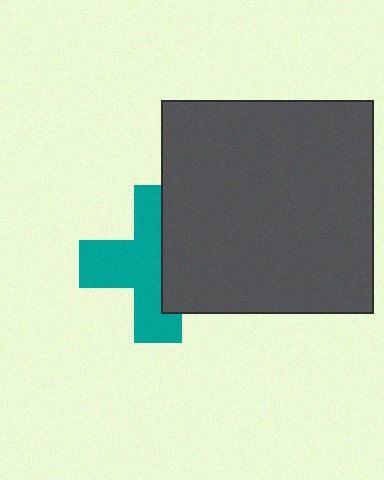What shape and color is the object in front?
The object in front is a dark gray square.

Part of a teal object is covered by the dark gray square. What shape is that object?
It is a cross.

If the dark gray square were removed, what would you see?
You would see the complete teal cross.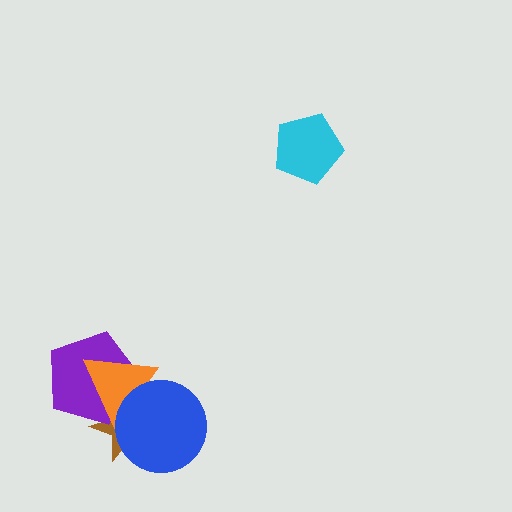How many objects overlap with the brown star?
3 objects overlap with the brown star.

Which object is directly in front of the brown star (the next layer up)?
The purple pentagon is directly in front of the brown star.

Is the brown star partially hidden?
Yes, it is partially covered by another shape.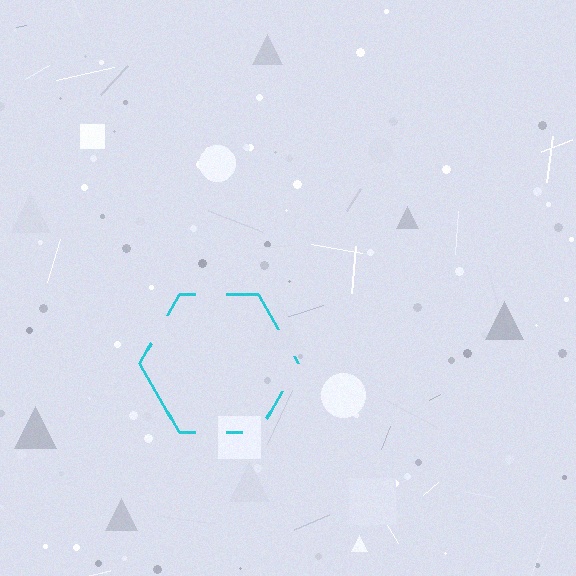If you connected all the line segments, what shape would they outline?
They would outline a hexagon.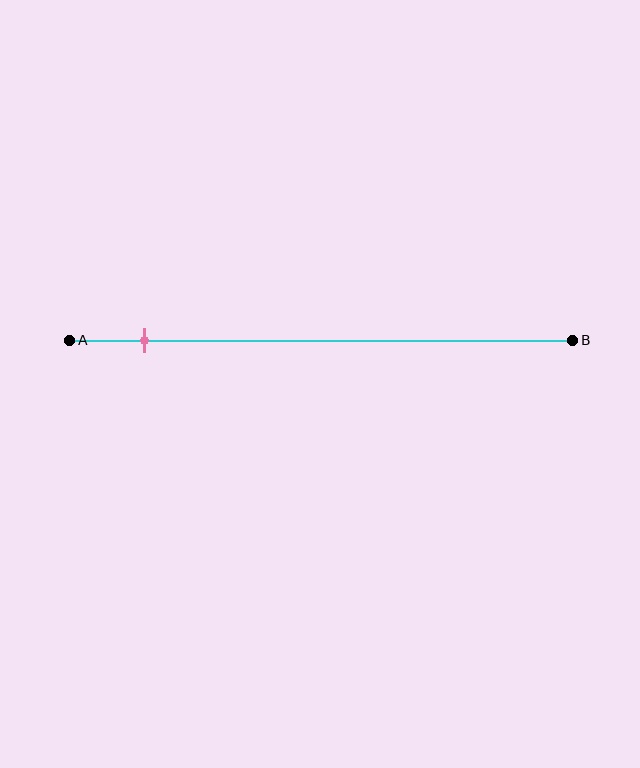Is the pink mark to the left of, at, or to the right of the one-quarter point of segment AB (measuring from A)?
The pink mark is to the left of the one-quarter point of segment AB.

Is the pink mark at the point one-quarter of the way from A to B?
No, the mark is at about 15% from A, not at the 25% one-quarter point.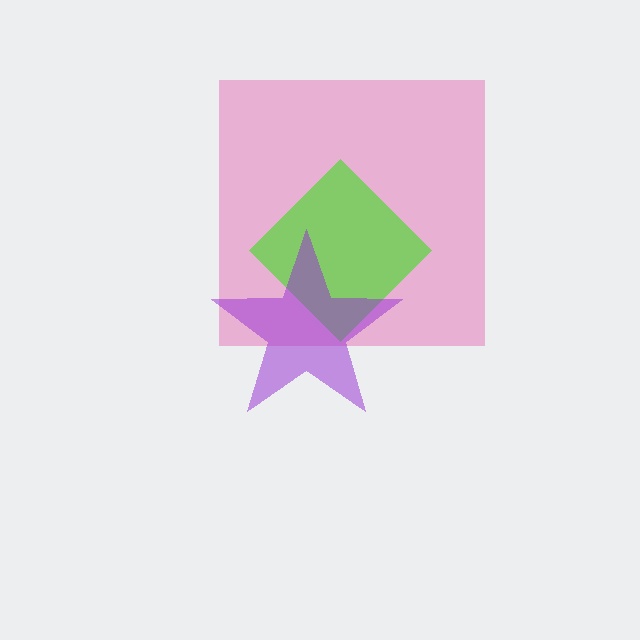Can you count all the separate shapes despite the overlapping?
Yes, there are 3 separate shapes.